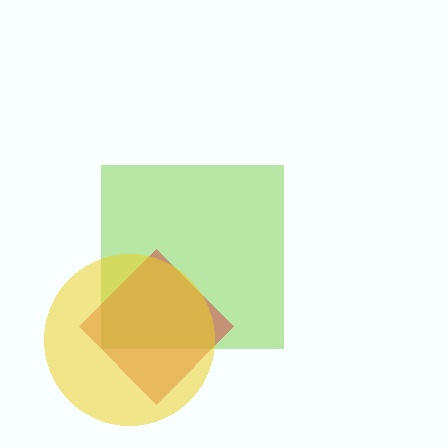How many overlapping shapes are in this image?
There are 3 overlapping shapes in the image.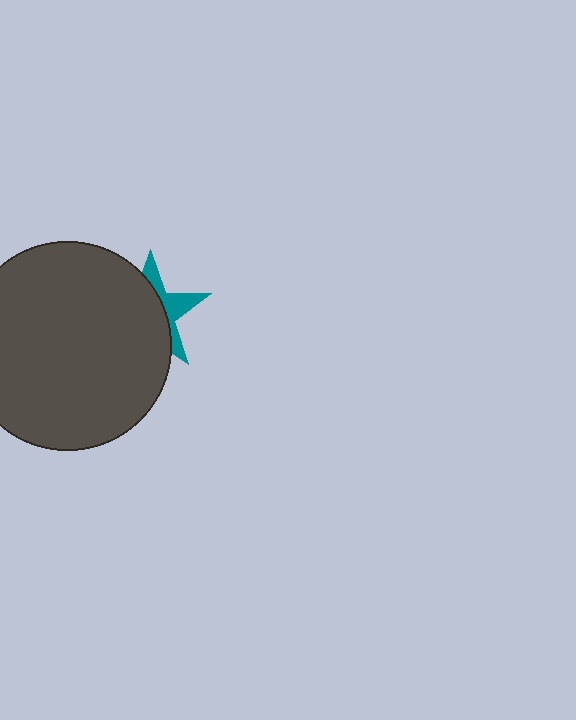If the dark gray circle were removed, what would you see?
You would see the complete teal star.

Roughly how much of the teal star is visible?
A small part of it is visible (roughly 34%).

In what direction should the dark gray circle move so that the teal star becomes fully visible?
The dark gray circle should move left. That is the shortest direction to clear the overlap and leave the teal star fully visible.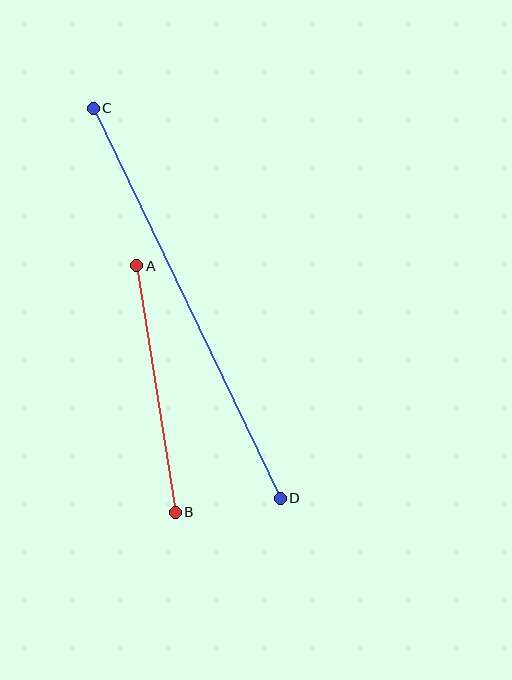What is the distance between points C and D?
The distance is approximately 433 pixels.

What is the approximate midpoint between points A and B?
The midpoint is at approximately (156, 389) pixels.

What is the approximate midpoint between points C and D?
The midpoint is at approximately (187, 303) pixels.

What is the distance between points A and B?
The distance is approximately 250 pixels.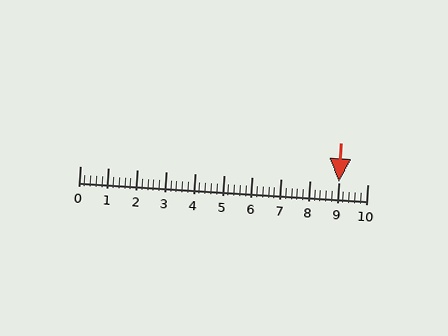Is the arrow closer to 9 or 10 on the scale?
The arrow is closer to 9.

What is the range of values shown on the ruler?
The ruler shows values from 0 to 10.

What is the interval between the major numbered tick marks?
The major tick marks are spaced 1 units apart.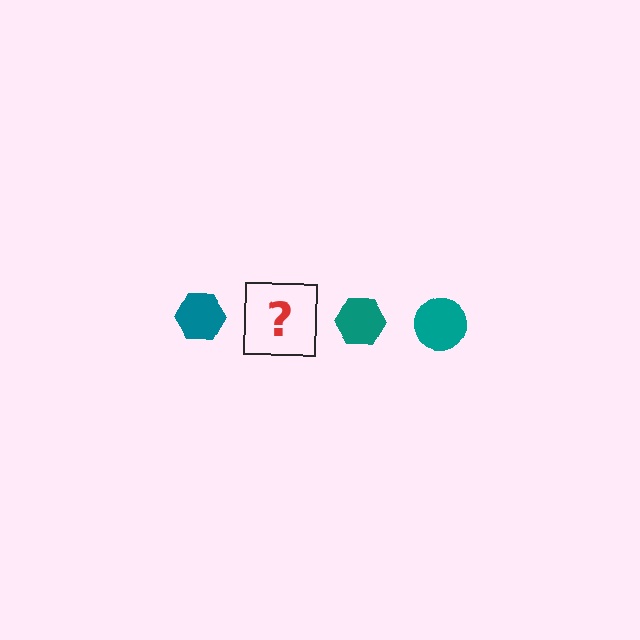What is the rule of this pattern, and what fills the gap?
The rule is that the pattern cycles through hexagon, circle shapes in teal. The gap should be filled with a teal circle.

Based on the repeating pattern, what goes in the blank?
The blank should be a teal circle.